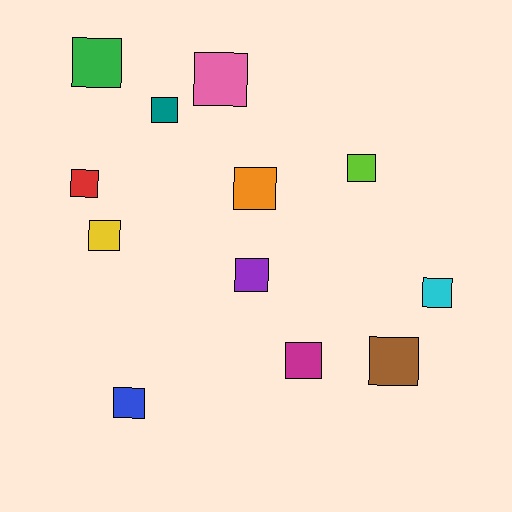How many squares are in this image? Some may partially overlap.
There are 12 squares.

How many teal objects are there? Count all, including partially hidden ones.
There is 1 teal object.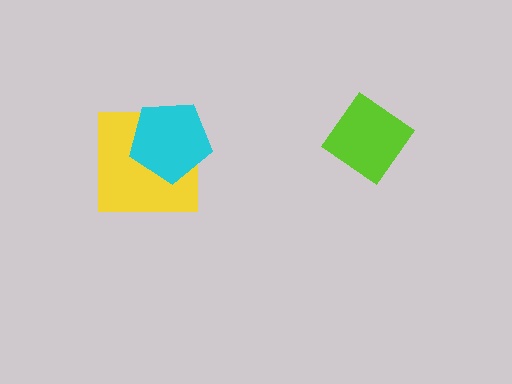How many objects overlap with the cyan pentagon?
1 object overlaps with the cyan pentagon.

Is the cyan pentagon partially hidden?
No, no other shape covers it.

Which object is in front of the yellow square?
The cyan pentagon is in front of the yellow square.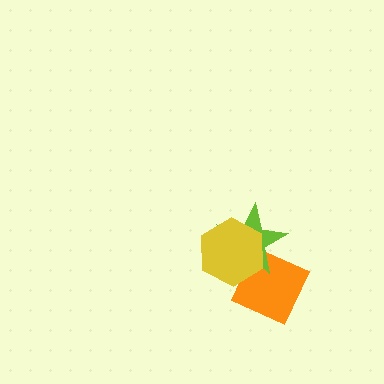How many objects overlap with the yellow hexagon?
2 objects overlap with the yellow hexagon.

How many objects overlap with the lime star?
2 objects overlap with the lime star.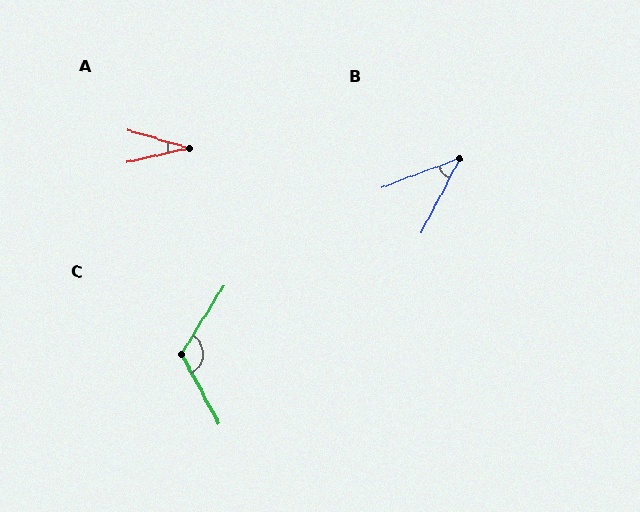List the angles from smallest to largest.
A (28°), B (42°), C (120°).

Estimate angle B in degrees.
Approximately 42 degrees.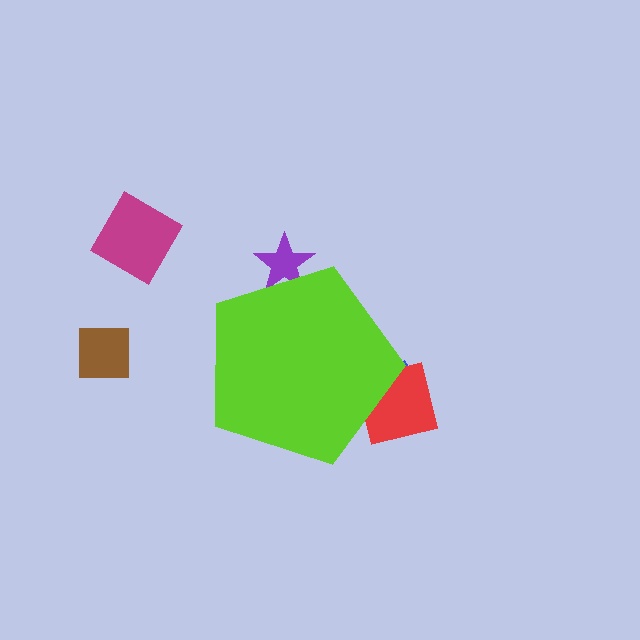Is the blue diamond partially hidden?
Yes, the blue diamond is partially hidden behind the lime pentagon.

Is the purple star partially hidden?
Yes, the purple star is partially hidden behind the lime pentagon.